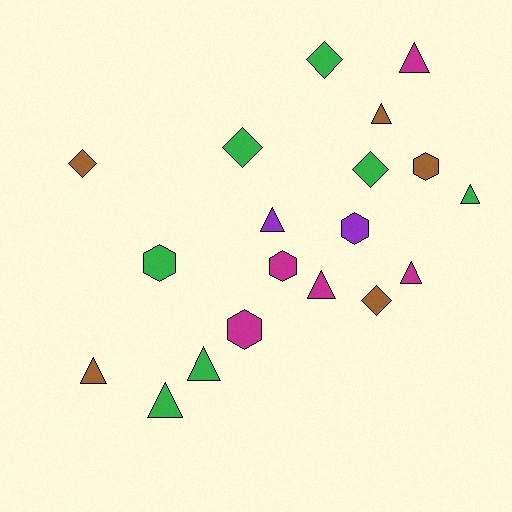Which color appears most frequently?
Green, with 7 objects.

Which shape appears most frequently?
Triangle, with 9 objects.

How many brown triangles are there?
There are 2 brown triangles.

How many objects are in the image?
There are 19 objects.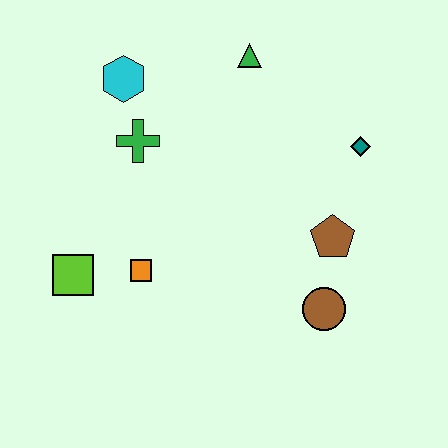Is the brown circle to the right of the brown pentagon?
No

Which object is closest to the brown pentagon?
The brown circle is closest to the brown pentagon.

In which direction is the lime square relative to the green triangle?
The lime square is below the green triangle.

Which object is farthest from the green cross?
The brown circle is farthest from the green cross.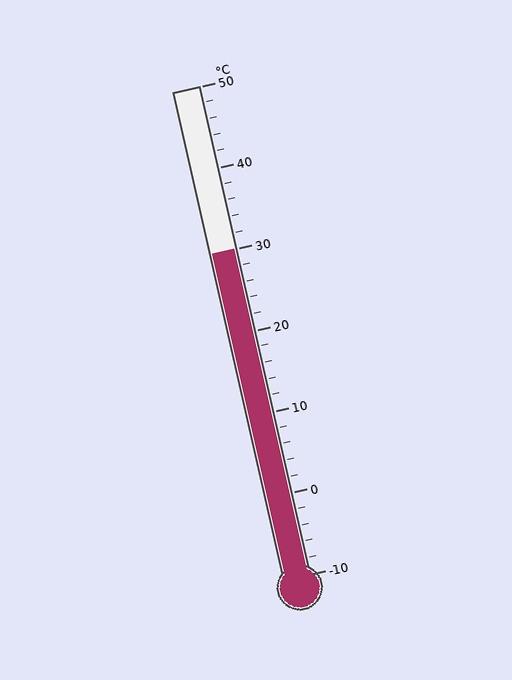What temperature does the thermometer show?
The thermometer shows approximately 30°C.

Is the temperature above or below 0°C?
The temperature is above 0°C.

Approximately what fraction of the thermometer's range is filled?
The thermometer is filled to approximately 65% of its range.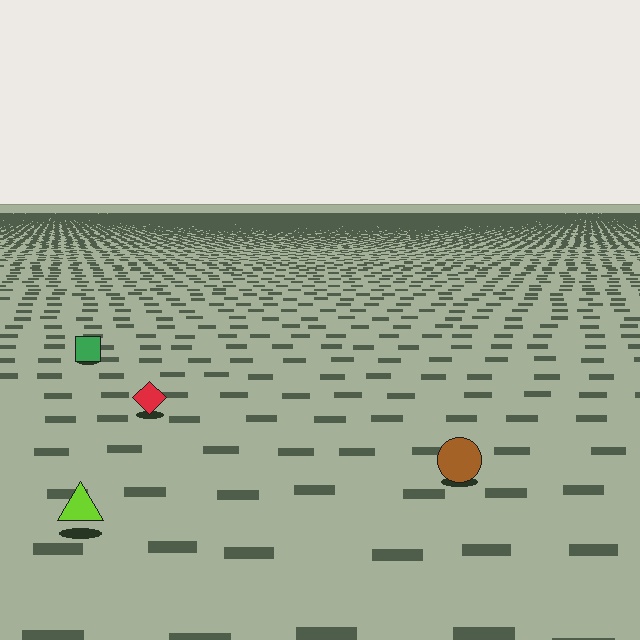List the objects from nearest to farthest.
From nearest to farthest: the lime triangle, the brown circle, the red diamond, the green square.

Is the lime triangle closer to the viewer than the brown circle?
Yes. The lime triangle is closer — you can tell from the texture gradient: the ground texture is coarser near it.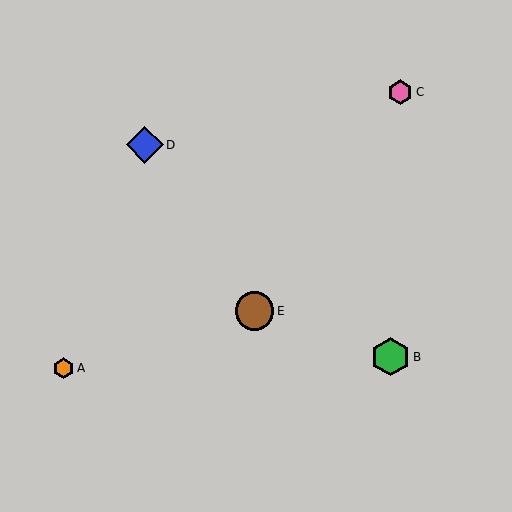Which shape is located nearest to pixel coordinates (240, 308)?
The brown circle (labeled E) at (255, 311) is nearest to that location.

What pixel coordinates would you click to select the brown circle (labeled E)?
Click at (255, 311) to select the brown circle E.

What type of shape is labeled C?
Shape C is a pink hexagon.